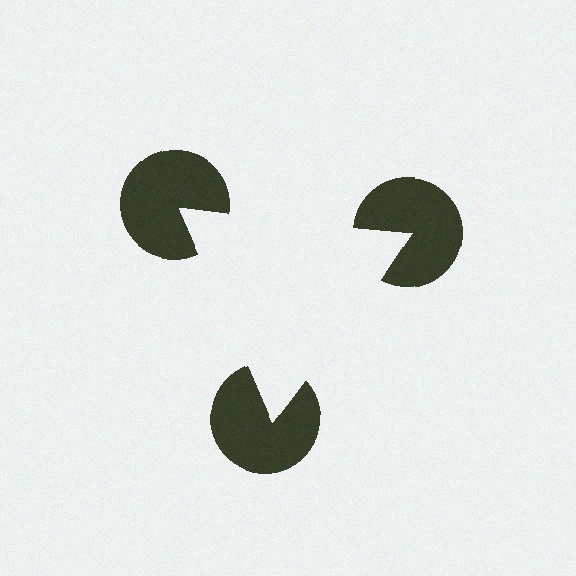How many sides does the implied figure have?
3 sides.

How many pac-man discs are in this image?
There are 3 — one at each vertex of the illusory triangle.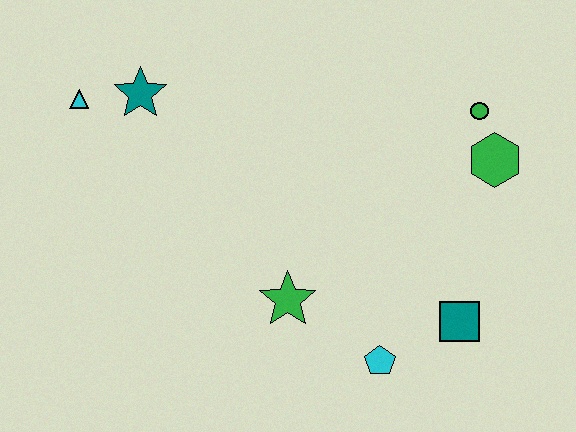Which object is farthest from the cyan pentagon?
The cyan triangle is farthest from the cyan pentagon.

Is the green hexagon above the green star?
Yes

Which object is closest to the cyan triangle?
The teal star is closest to the cyan triangle.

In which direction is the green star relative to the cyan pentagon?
The green star is to the left of the cyan pentagon.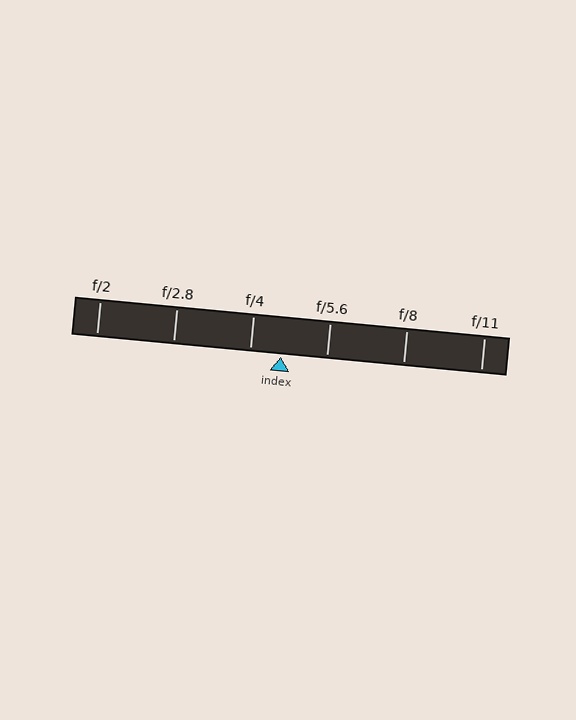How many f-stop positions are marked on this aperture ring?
There are 6 f-stop positions marked.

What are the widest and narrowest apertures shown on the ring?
The widest aperture shown is f/2 and the narrowest is f/11.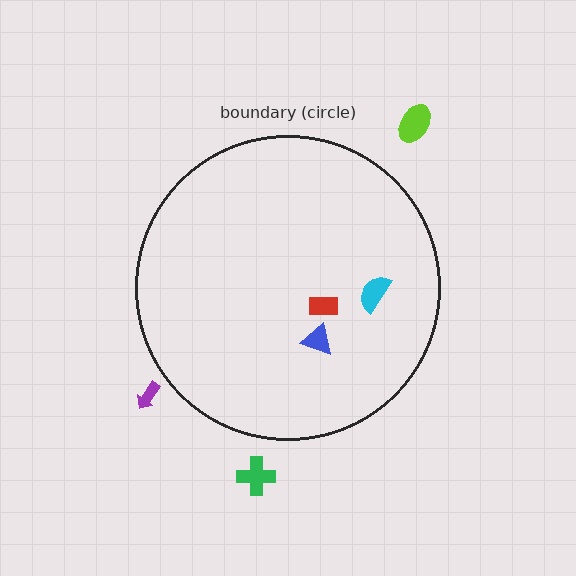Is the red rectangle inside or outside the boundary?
Inside.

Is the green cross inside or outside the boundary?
Outside.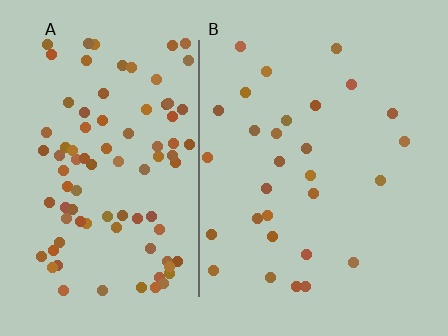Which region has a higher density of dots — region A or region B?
A (the left).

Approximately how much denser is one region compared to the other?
Approximately 3.2× — region A over region B.